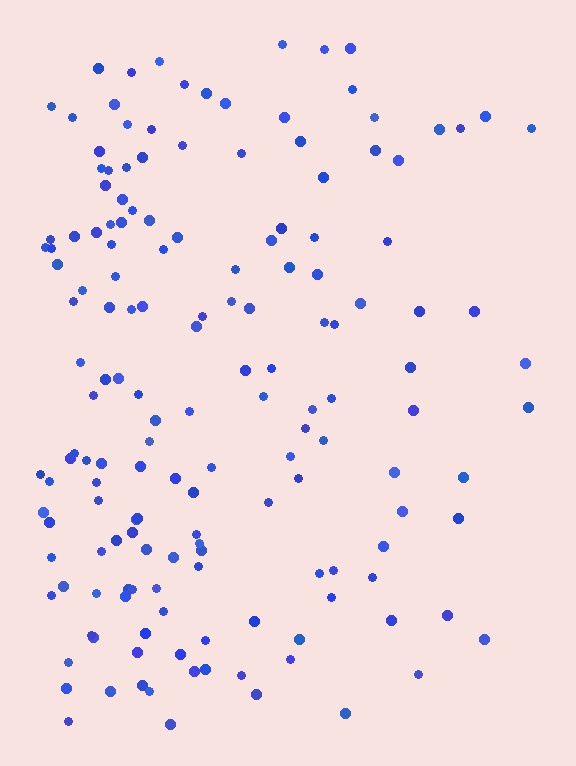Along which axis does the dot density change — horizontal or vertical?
Horizontal.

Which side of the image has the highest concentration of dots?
The left.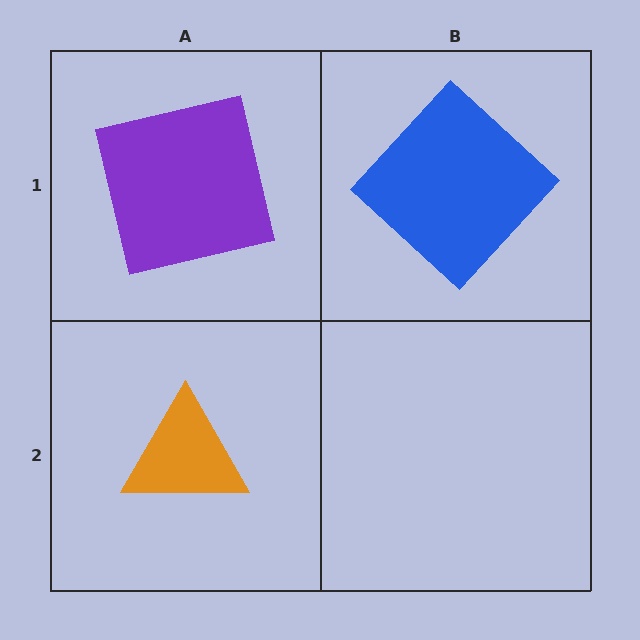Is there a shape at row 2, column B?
No, that cell is empty.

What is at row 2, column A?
An orange triangle.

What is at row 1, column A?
A purple square.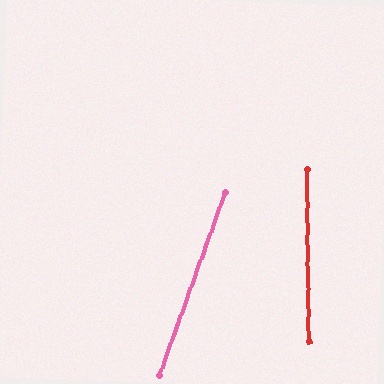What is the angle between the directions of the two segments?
Approximately 20 degrees.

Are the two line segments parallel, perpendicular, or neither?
Neither parallel nor perpendicular — they differ by about 20°.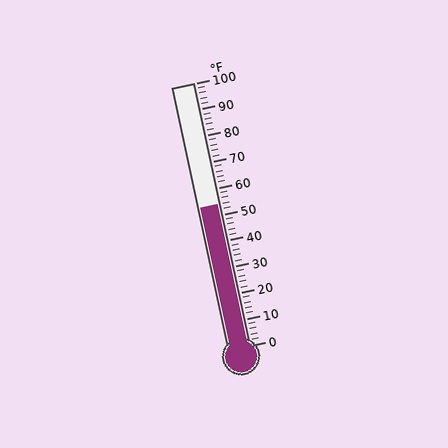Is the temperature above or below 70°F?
The temperature is below 70°F.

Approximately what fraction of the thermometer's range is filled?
The thermometer is filled to approximately 55% of its range.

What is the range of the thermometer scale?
The thermometer scale ranges from 0°F to 100°F.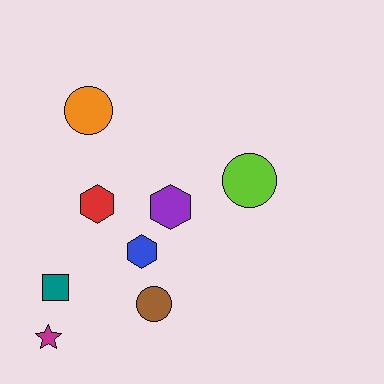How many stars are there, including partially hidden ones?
There is 1 star.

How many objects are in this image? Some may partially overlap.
There are 8 objects.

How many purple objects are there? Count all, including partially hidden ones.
There is 1 purple object.